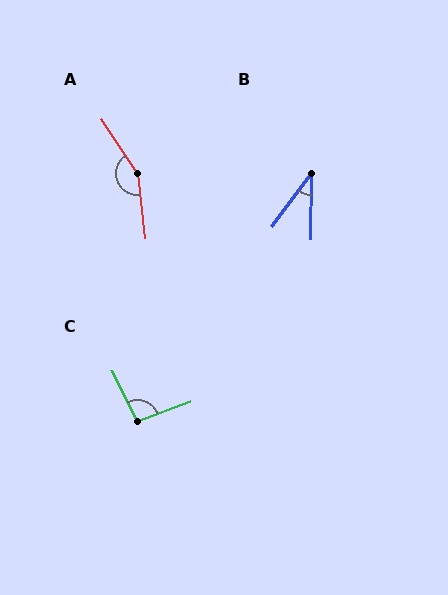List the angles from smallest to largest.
B (36°), C (96°), A (153°).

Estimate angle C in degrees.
Approximately 96 degrees.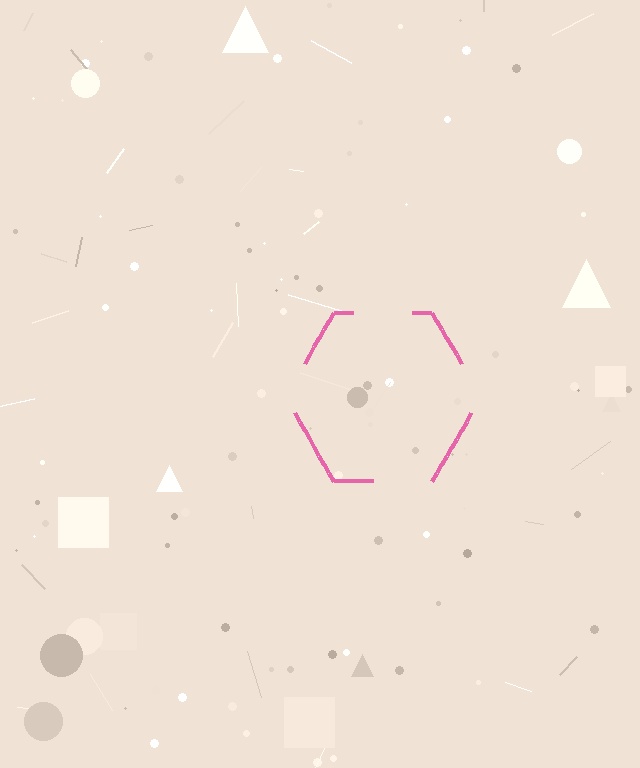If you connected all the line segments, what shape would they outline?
They would outline a hexagon.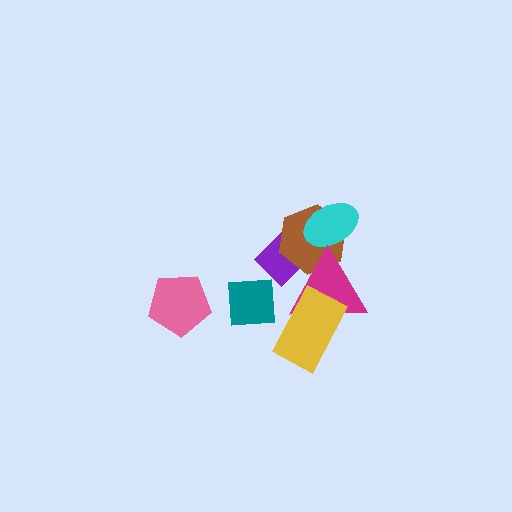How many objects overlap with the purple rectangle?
3 objects overlap with the purple rectangle.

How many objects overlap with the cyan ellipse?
3 objects overlap with the cyan ellipse.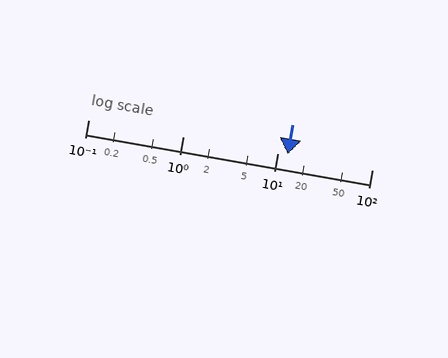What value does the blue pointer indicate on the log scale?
The pointer indicates approximately 13.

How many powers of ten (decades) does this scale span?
The scale spans 3 decades, from 0.1 to 100.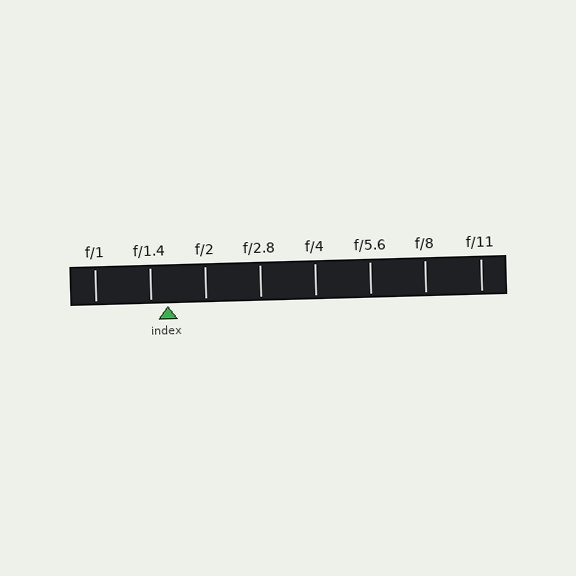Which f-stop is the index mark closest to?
The index mark is closest to f/1.4.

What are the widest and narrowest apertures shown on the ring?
The widest aperture shown is f/1 and the narrowest is f/11.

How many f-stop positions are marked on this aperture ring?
There are 8 f-stop positions marked.